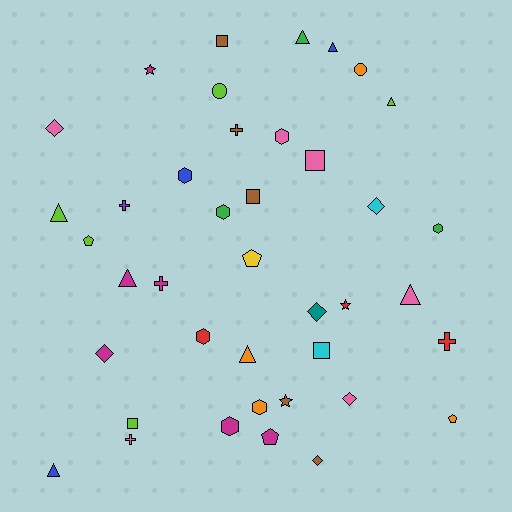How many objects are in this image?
There are 40 objects.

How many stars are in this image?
There are 3 stars.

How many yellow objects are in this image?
There is 1 yellow object.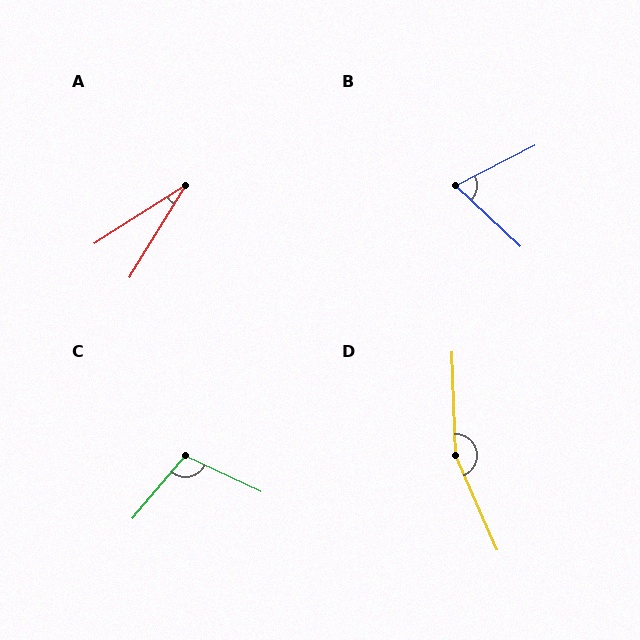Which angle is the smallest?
A, at approximately 26 degrees.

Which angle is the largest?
D, at approximately 158 degrees.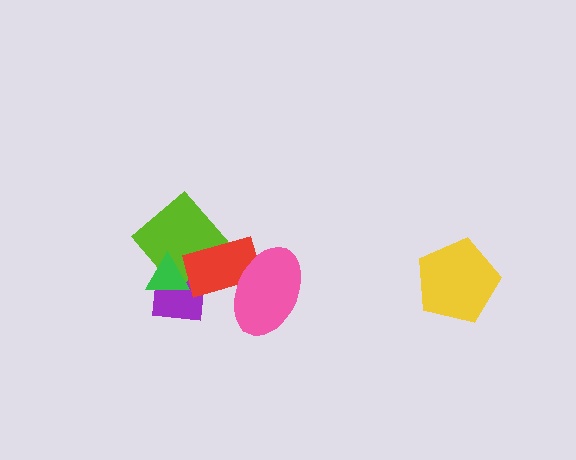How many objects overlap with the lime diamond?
3 objects overlap with the lime diamond.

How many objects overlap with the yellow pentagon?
0 objects overlap with the yellow pentagon.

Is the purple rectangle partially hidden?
Yes, it is partially covered by another shape.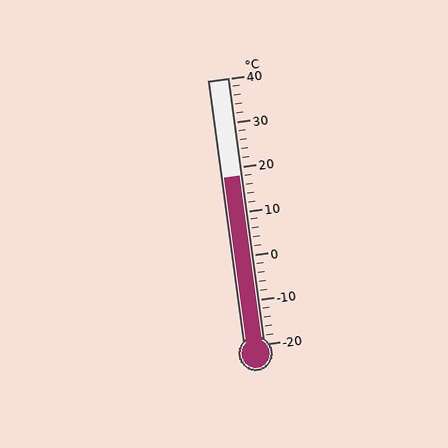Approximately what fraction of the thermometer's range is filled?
The thermometer is filled to approximately 65% of its range.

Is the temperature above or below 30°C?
The temperature is below 30°C.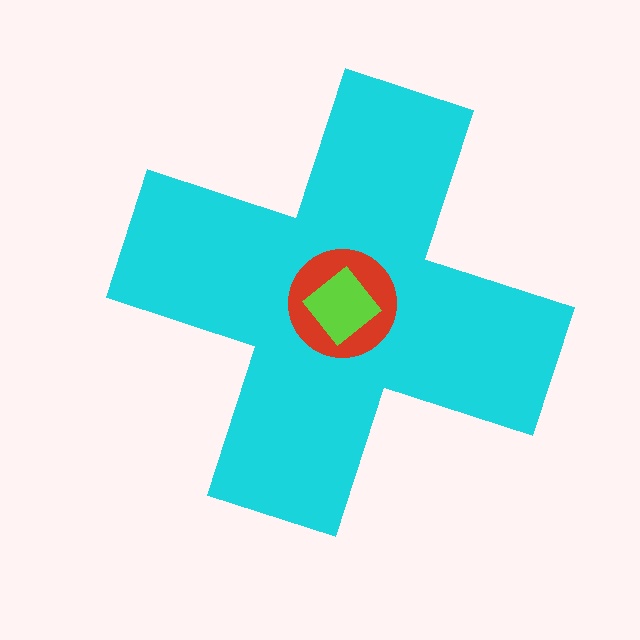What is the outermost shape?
The cyan cross.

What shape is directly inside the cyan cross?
The red circle.